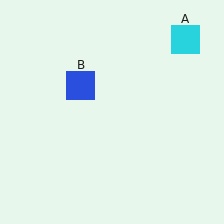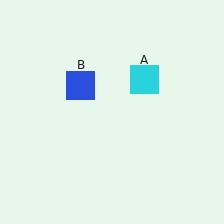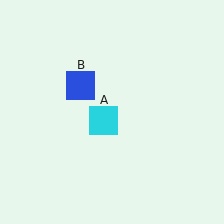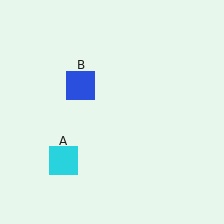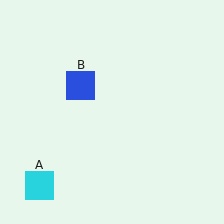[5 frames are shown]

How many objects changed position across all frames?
1 object changed position: cyan square (object A).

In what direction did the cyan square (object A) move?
The cyan square (object A) moved down and to the left.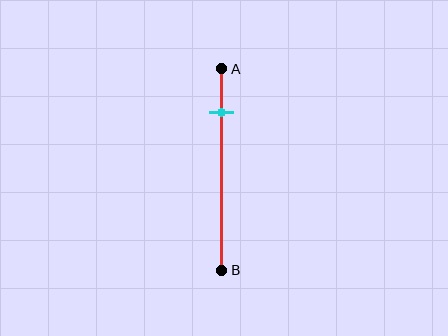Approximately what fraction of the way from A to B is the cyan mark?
The cyan mark is approximately 20% of the way from A to B.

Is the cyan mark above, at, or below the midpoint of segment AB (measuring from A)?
The cyan mark is above the midpoint of segment AB.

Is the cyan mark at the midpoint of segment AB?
No, the mark is at about 20% from A, not at the 50% midpoint.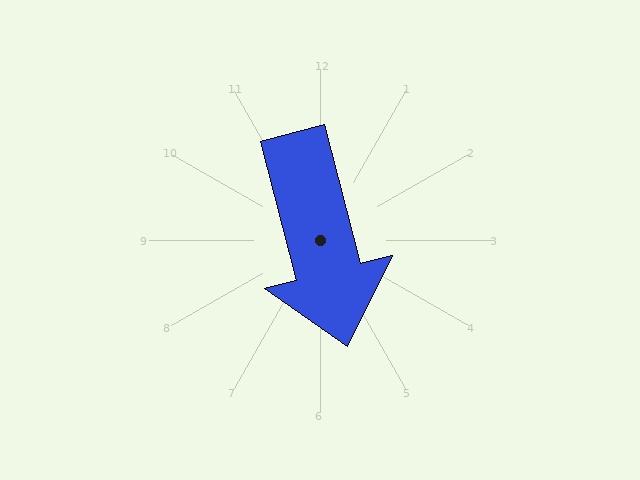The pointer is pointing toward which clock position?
Roughly 6 o'clock.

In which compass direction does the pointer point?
South.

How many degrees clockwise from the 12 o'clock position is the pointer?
Approximately 165 degrees.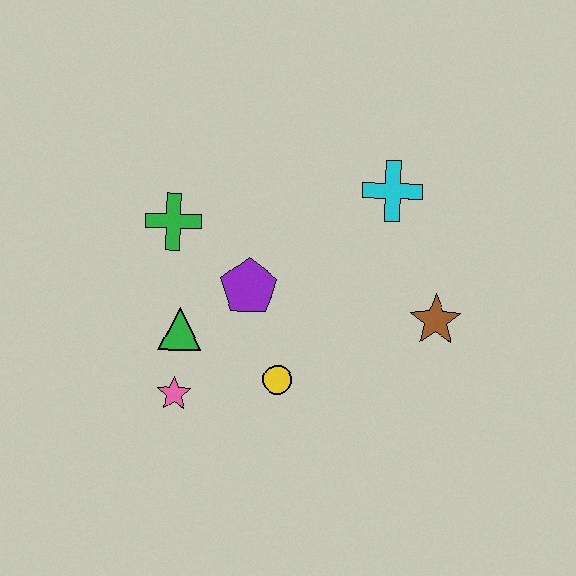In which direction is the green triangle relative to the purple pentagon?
The green triangle is to the left of the purple pentagon.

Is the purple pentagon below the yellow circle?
No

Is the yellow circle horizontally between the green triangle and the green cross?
No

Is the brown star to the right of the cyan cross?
Yes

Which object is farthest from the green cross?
The brown star is farthest from the green cross.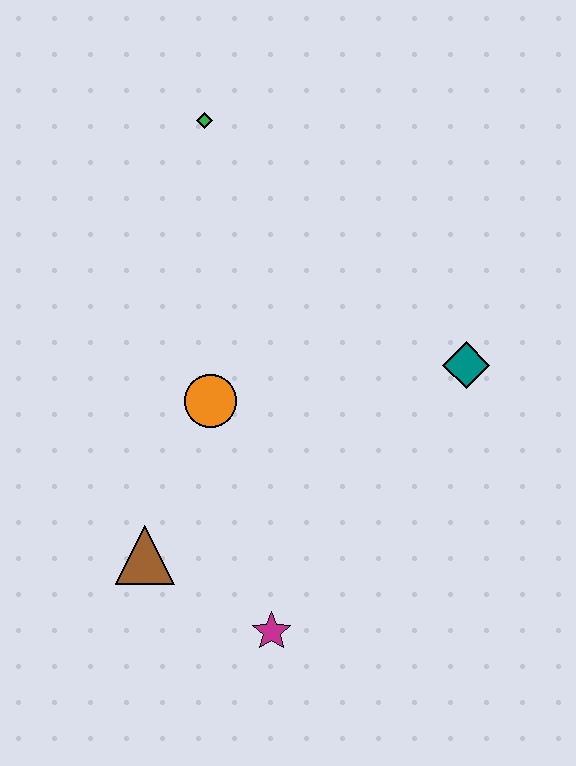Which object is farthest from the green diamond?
The magenta star is farthest from the green diamond.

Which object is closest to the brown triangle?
The magenta star is closest to the brown triangle.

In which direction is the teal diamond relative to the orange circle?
The teal diamond is to the right of the orange circle.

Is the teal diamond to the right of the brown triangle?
Yes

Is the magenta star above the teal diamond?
No